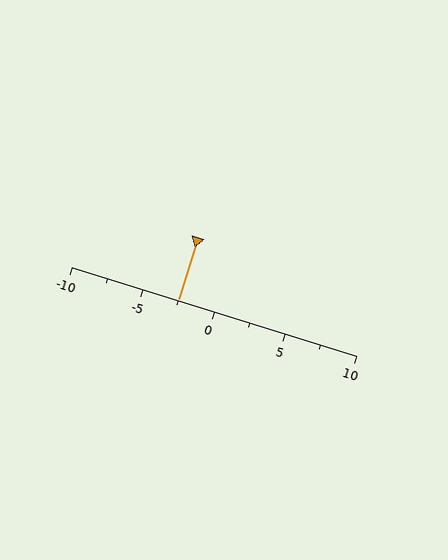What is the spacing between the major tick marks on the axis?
The major ticks are spaced 5 apart.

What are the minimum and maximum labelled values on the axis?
The axis runs from -10 to 10.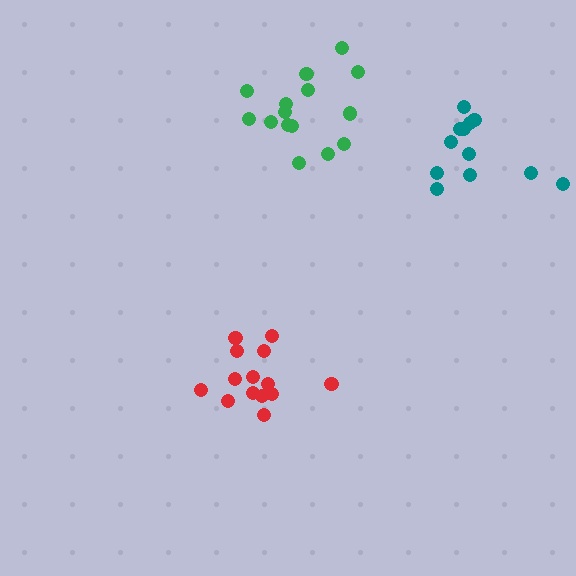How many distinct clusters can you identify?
There are 3 distinct clusters.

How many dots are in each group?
Group 1: 12 dots, Group 2: 14 dots, Group 3: 15 dots (41 total).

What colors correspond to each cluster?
The clusters are colored: teal, red, green.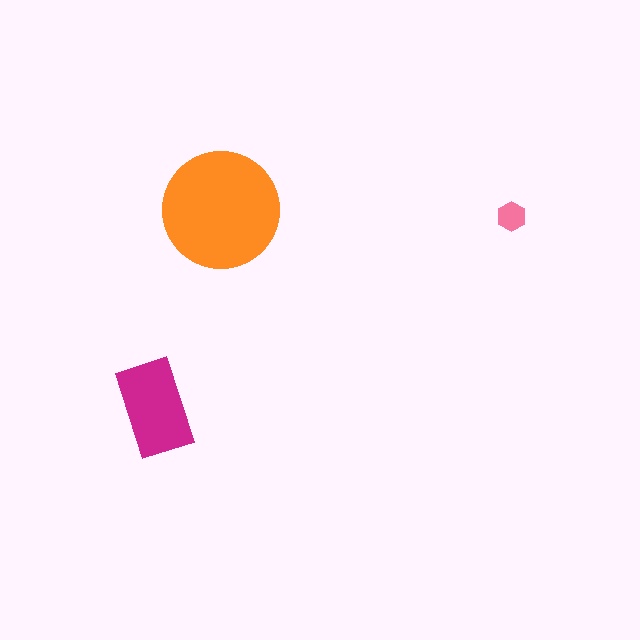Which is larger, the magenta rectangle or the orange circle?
The orange circle.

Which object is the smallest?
The pink hexagon.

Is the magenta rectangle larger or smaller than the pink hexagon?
Larger.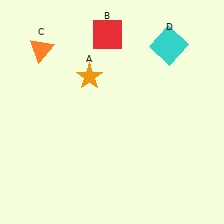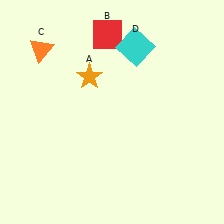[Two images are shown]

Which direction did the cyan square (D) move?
The cyan square (D) moved left.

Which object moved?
The cyan square (D) moved left.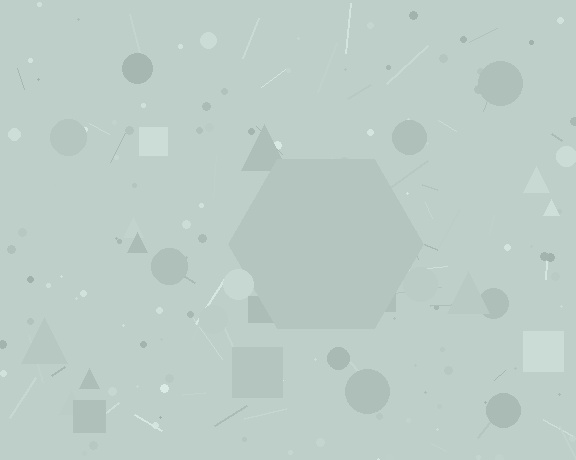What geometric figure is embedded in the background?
A hexagon is embedded in the background.